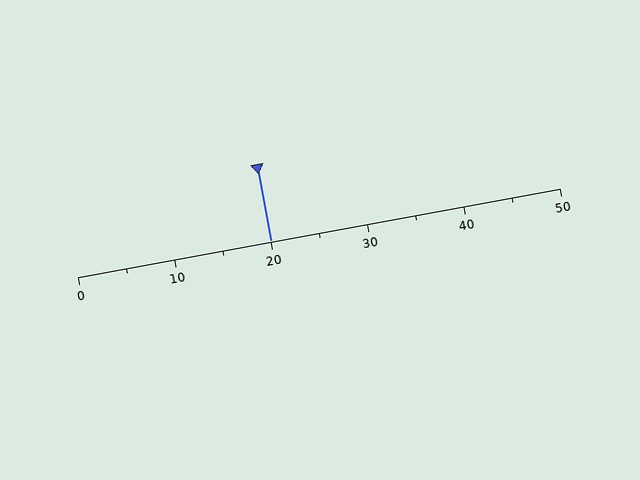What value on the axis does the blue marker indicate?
The marker indicates approximately 20.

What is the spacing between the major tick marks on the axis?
The major ticks are spaced 10 apart.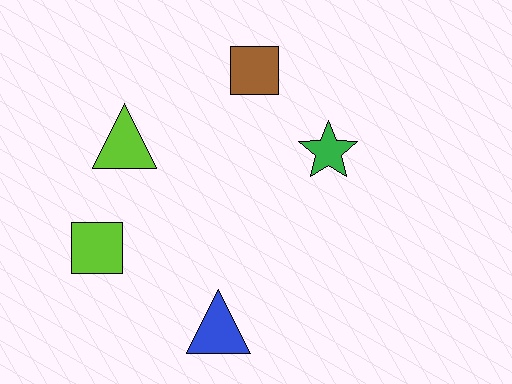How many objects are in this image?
There are 5 objects.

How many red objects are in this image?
There are no red objects.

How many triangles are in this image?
There are 2 triangles.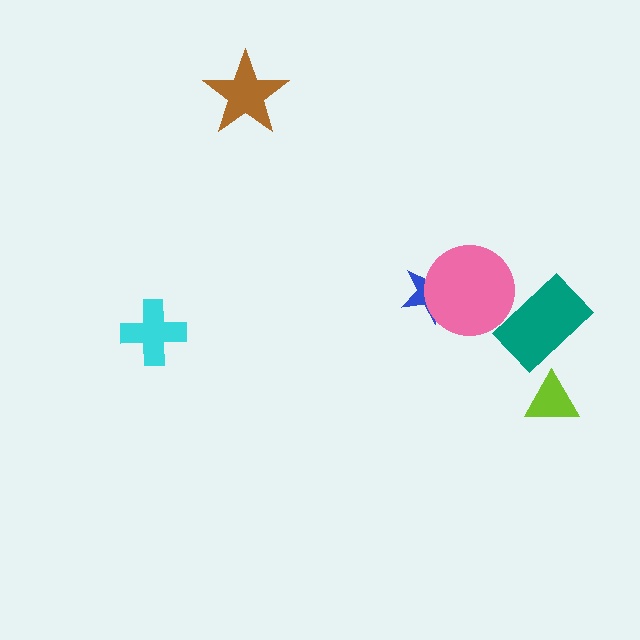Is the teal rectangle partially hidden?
Yes, it is partially covered by another shape.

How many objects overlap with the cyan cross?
0 objects overlap with the cyan cross.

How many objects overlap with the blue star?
1 object overlaps with the blue star.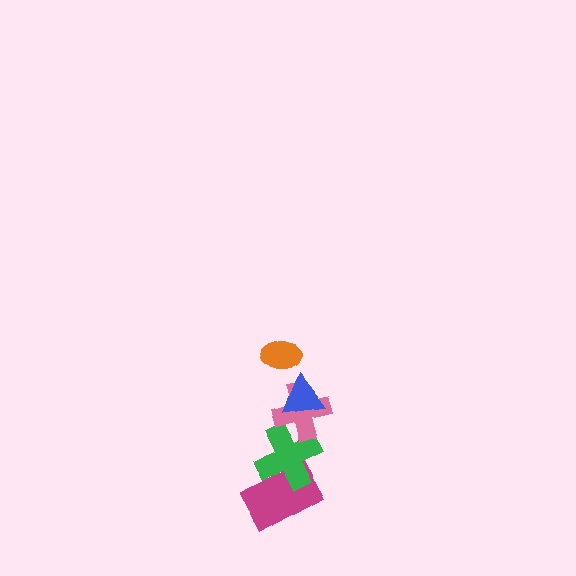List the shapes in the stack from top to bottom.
From top to bottom: the orange ellipse, the blue triangle, the pink cross, the green cross, the magenta rectangle.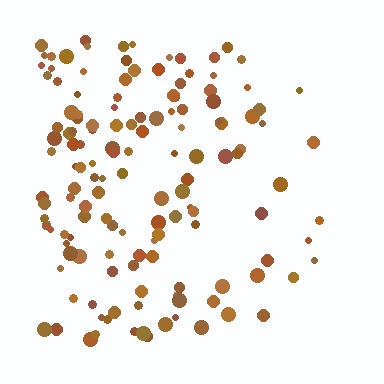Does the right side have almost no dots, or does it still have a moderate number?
Still a moderate number, just noticeably fewer than the left.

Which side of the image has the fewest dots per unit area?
The right.